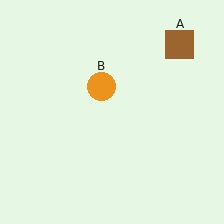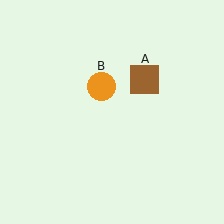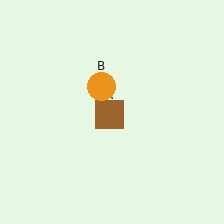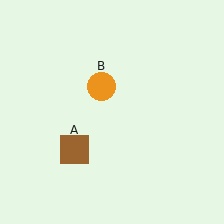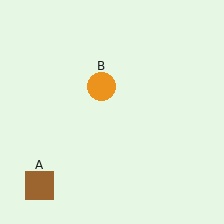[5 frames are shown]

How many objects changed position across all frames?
1 object changed position: brown square (object A).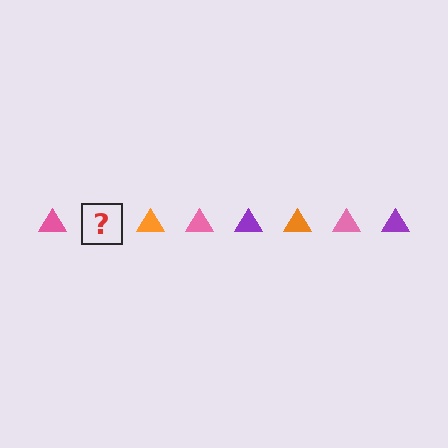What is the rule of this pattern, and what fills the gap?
The rule is that the pattern cycles through pink, purple, orange triangles. The gap should be filled with a purple triangle.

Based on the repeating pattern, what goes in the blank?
The blank should be a purple triangle.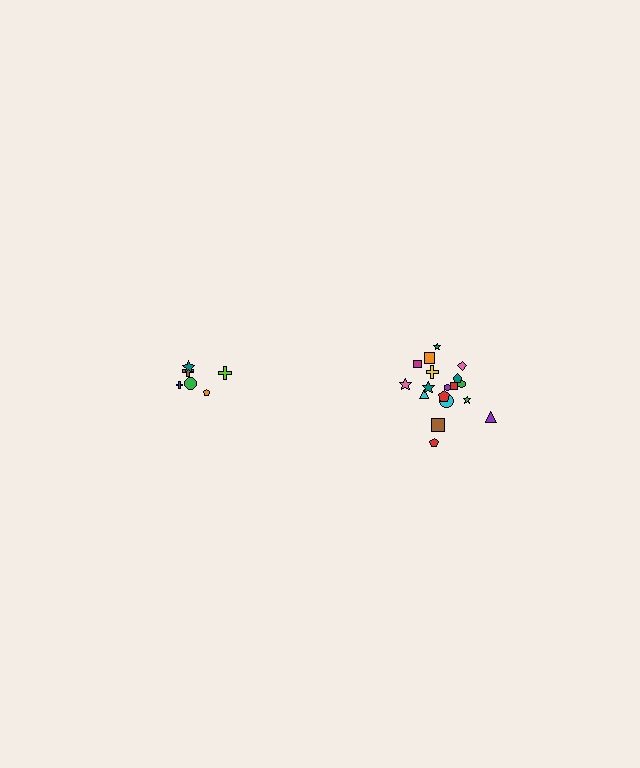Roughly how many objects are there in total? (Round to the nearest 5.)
Roughly 25 objects in total.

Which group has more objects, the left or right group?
The right group.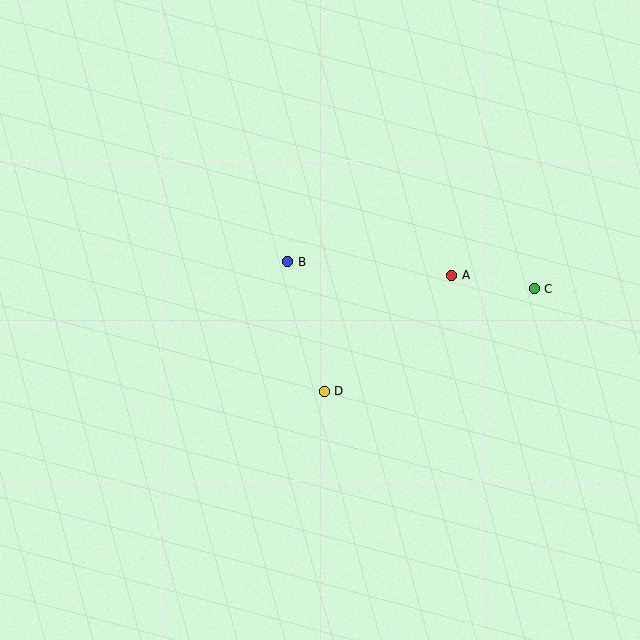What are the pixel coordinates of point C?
Point C is at (534, 289).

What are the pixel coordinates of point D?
Point D is at (324, 391).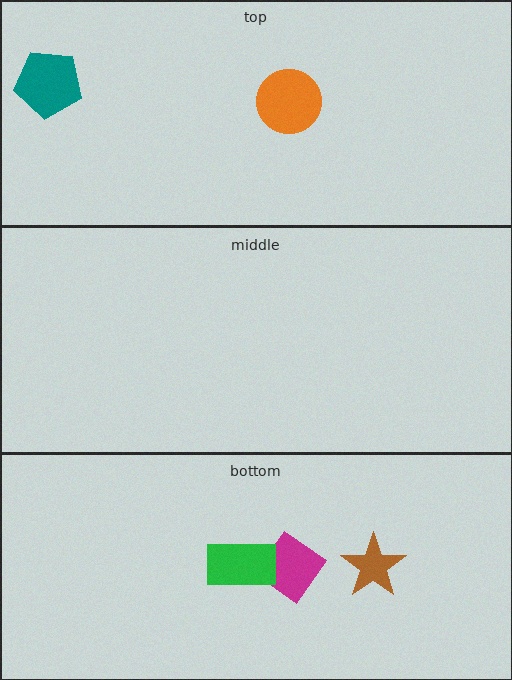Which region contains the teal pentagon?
The top region.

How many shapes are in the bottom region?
3.